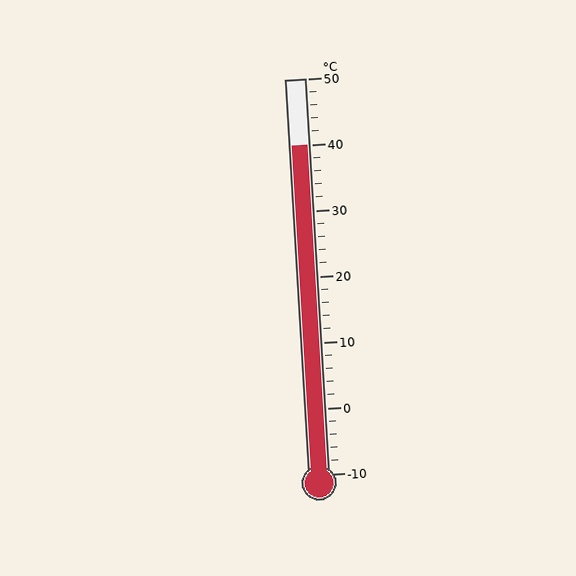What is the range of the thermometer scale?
The thermometer scale ranges from -10°C to 50°C.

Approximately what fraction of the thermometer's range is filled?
The thermometer is filled to approximately 85% of its range.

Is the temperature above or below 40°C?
The temperature is at 40°C.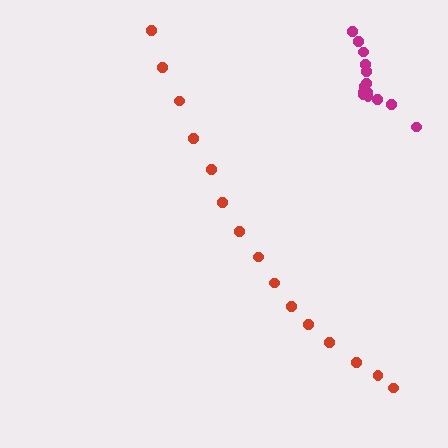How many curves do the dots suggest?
There are 2 distinct paths.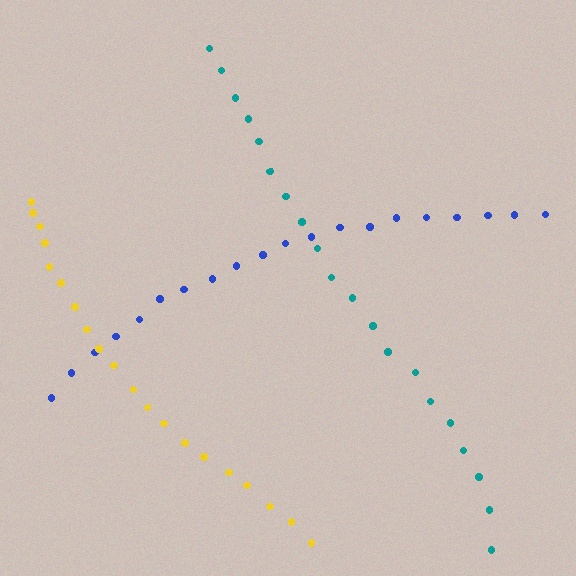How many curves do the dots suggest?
There are 3 distinct paths.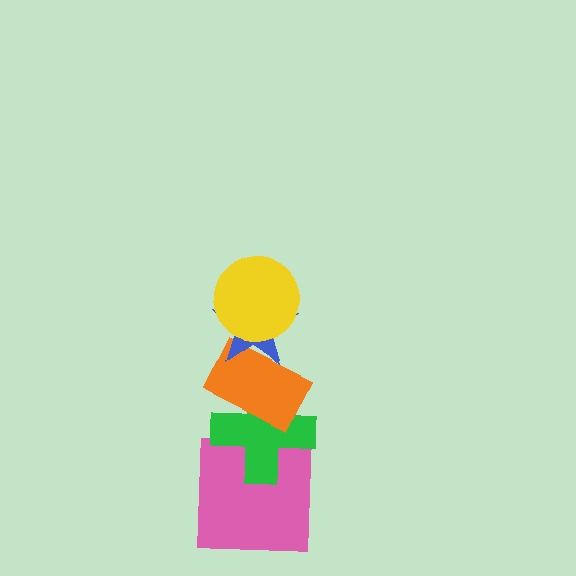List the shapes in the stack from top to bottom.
From top to bottom: the yellow circle, the blue star, the orange rectangle, the green cross, the pink square.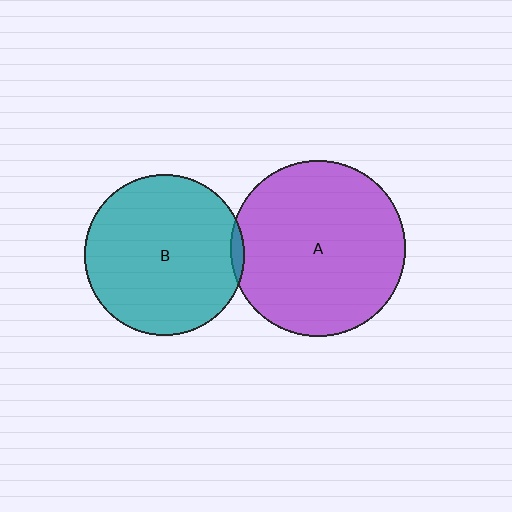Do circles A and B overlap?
Yes.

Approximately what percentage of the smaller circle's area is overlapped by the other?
Approximately 5%.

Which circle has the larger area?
Circle A (purple).